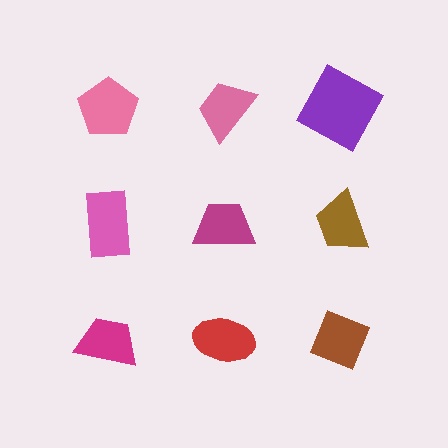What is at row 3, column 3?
A brown diamond.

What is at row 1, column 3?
A purple square.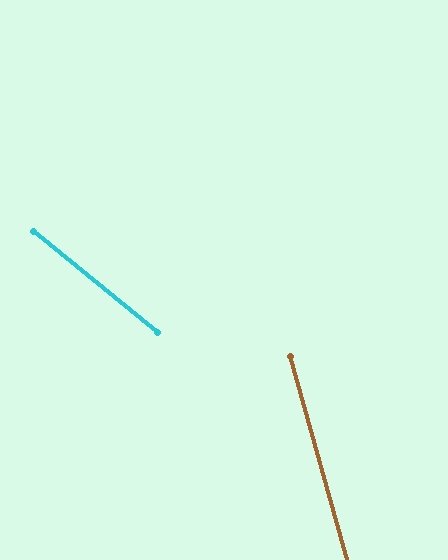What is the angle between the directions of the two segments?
Approximately 35 degrees.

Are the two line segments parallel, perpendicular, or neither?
Neither parallel nor perpendicular — they differ by about 35°.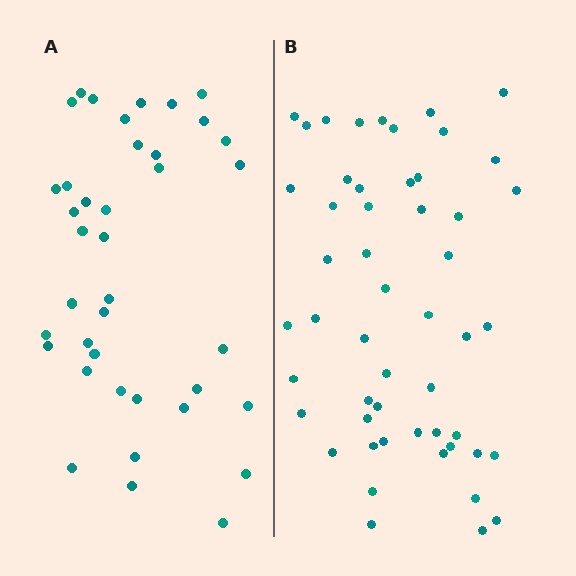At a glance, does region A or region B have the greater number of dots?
Region B (the right region) has more dots.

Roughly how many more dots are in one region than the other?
Region B has approximately 15 more dots than region A.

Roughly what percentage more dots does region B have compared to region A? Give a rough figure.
About 35% more.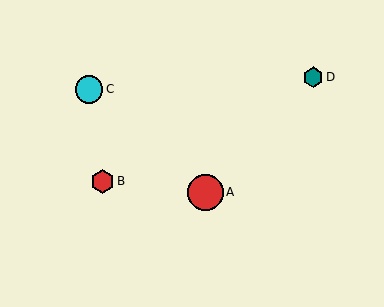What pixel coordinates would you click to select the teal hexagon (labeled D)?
Click at (313, 77) to select the teal hexagon D.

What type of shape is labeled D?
Shape D is a teal hexagon.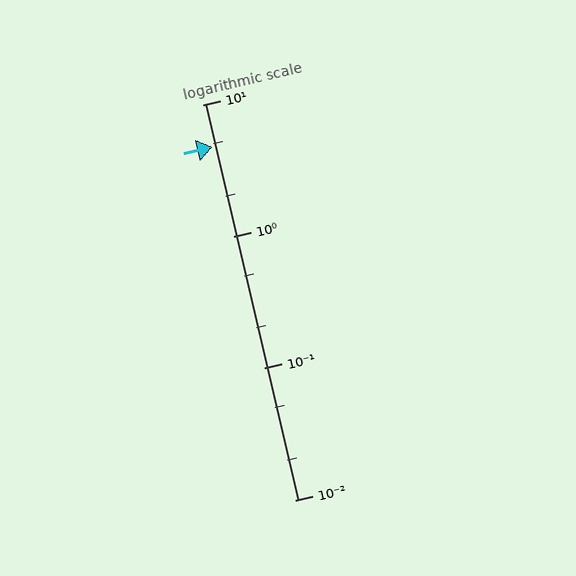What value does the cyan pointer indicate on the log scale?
The pointer indicates approximately 4.8.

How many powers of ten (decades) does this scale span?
The scale spans 3 decades, from 0.01 to 10.